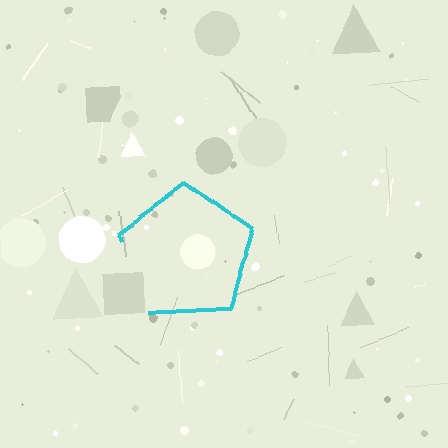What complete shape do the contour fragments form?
The contour fragments form a pentagon.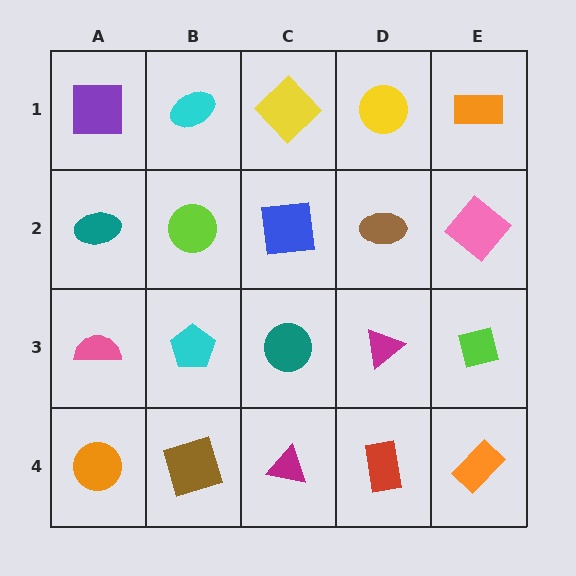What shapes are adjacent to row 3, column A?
A teal ellipse (row 2, column A), an orange circle (row 4, column A), a cyan pentagon (row 3, column B).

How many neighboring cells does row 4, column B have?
3.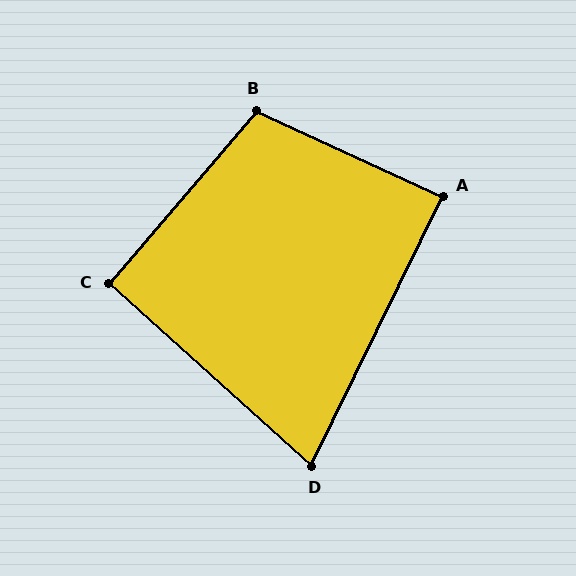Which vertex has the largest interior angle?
B, at approximately 106 degrees.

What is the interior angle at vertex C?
Approximately 91 degrees (approximately right).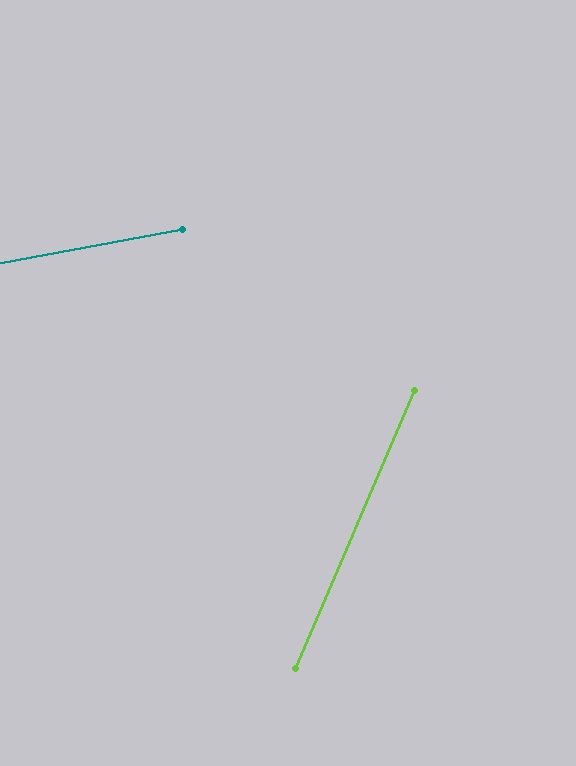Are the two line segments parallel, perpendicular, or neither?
Neither parallel nor perpendicular — they differ by about 56°.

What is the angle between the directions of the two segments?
Approximately 56 degrees.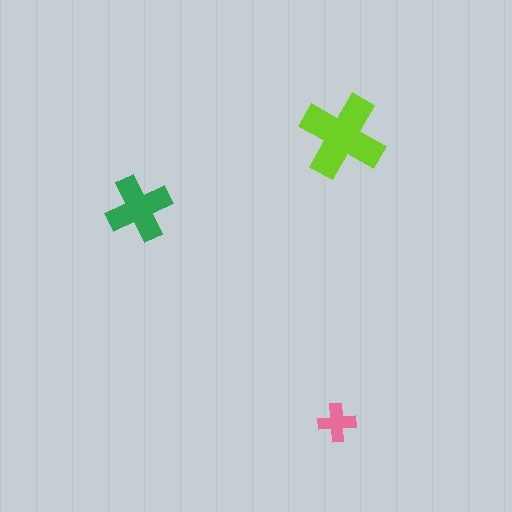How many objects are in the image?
There are 3 objects in the image.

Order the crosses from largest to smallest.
the lime one, the green one, the pink one.